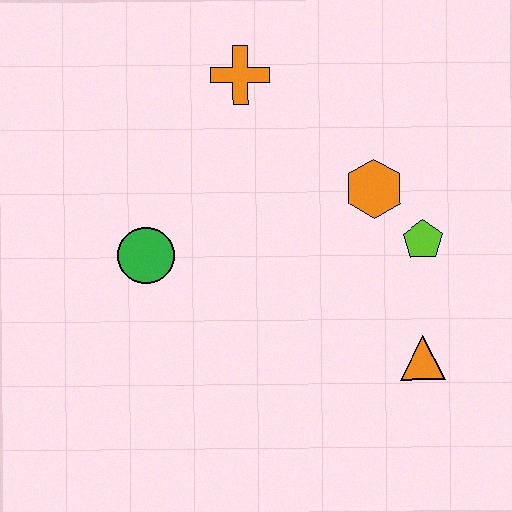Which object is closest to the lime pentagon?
The orange hexagon is closest to the lime pentagon.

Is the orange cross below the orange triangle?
No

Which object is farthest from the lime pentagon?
The green circle is farthest from the lime pentagon.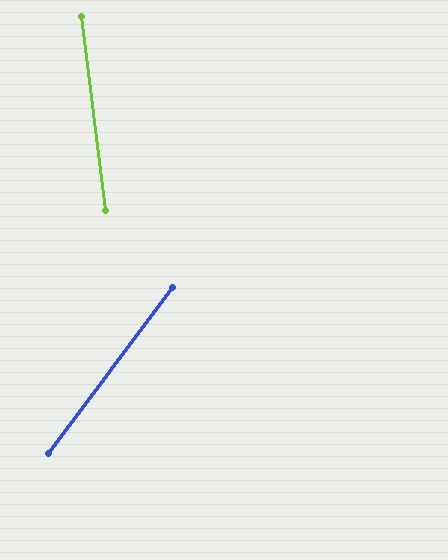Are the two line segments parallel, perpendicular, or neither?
Neither parallel nor perpendicular — they differ by about 44°.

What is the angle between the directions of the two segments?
Approximately 44 degrees.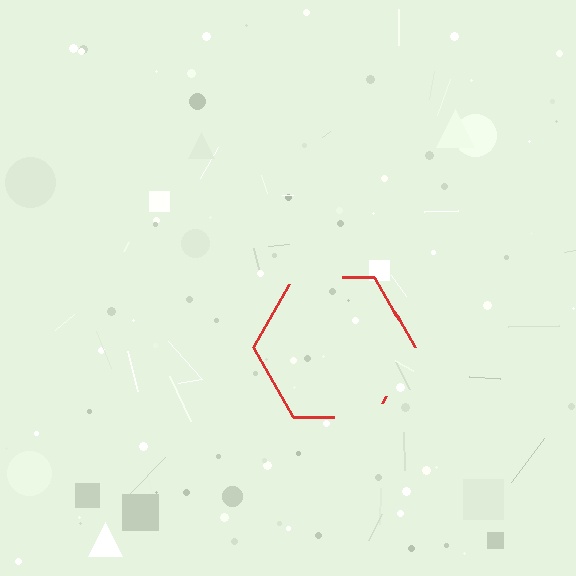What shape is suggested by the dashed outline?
The dashed outline suggests a hexagon.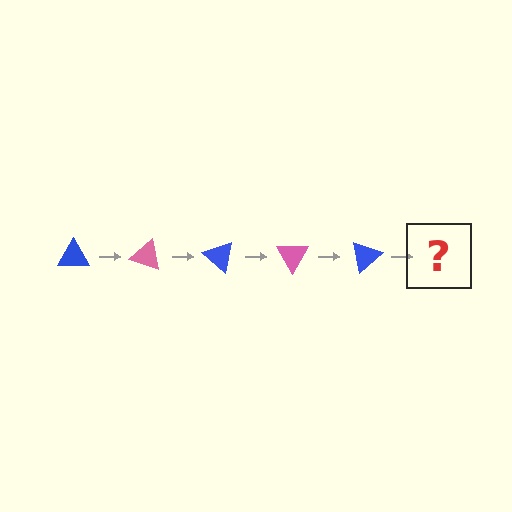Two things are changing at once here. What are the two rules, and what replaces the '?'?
The two rules are that it rotates 20 degrees each step and the color cycles through blue and pink. The '?' should be a pink triangle, rotated 100 degrees from the start.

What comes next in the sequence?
The next element should be a pink triangle, rotated 100 degrees from the start.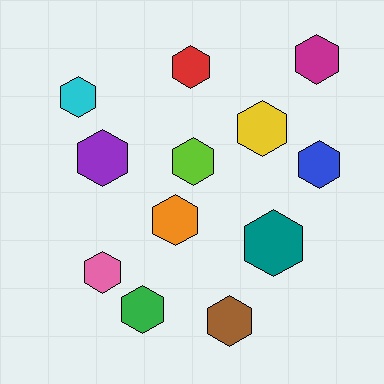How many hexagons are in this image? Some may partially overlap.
There are 12 hexagons.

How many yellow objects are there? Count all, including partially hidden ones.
There is 1 yellow object.